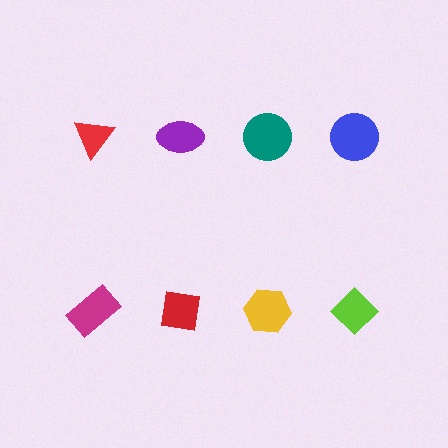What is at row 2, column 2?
A red square.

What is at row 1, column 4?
A blue circle.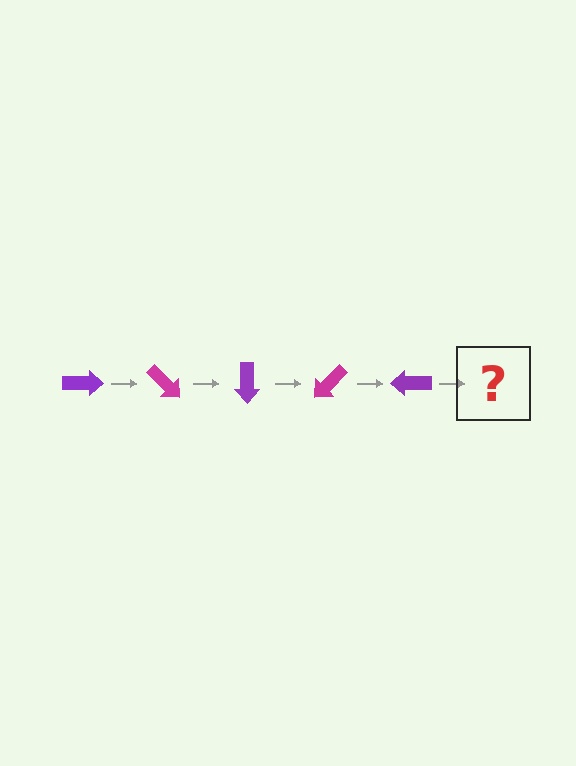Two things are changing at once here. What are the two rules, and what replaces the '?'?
The two rules are that it rotates 45 degrees each step and the color cycles through purple and magenta. The '?' should be a magenta arrow, rotated 225 degrees from the start.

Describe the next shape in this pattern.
It should be a magenta arrow, rotated 225 degrees from the start.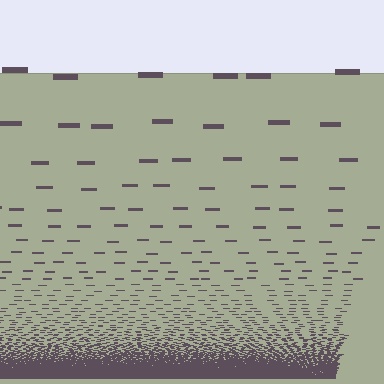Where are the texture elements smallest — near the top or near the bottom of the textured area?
Near the bottom.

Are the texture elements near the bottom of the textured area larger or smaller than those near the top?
Smaller. The gradient is inverted — elements near the bottom are smaller and denser.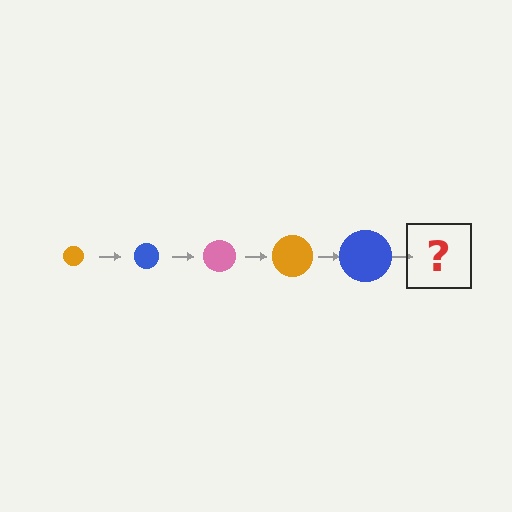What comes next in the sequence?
The next element should be a pink circle, larger than the previous one.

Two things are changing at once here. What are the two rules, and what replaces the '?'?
The two rules are that the circle grows larger each step and the color cycles through orange, blue, and pink. The '?' should be a pink circle, larger than the previous one.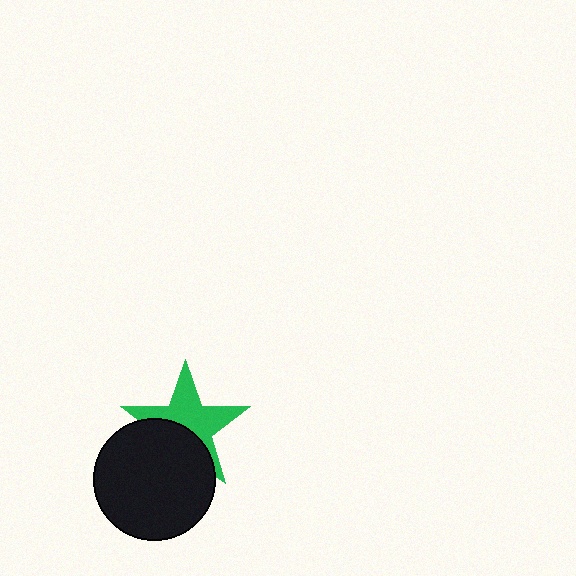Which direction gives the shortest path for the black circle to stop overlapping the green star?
Moving down gives the shortest separation.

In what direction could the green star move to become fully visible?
The green star could move up. That would shift it out from behind the black circle entirely.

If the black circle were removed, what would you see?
You would see the complete green star.